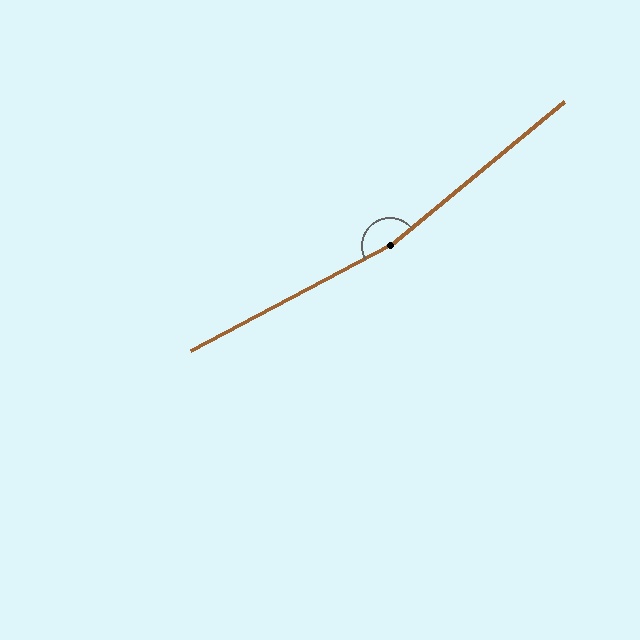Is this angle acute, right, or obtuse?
It is obtuse.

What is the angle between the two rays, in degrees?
Approximately 168 degrees.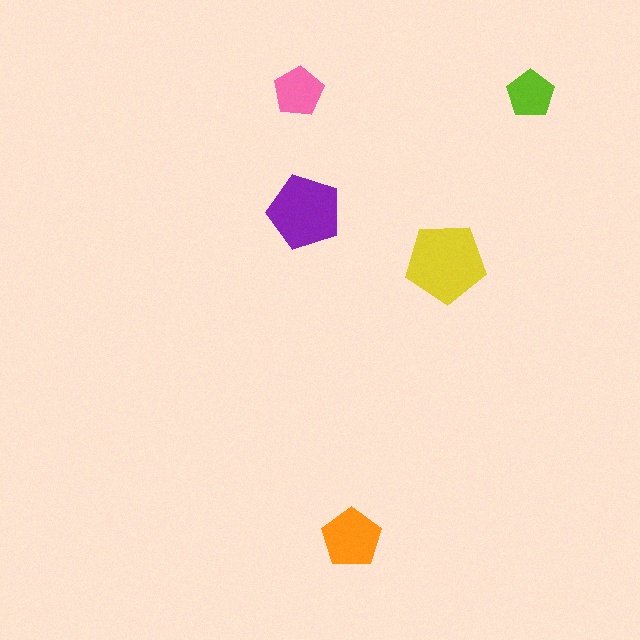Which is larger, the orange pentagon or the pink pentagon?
The orange one.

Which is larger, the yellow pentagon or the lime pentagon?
The yellow one.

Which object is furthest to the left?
The pink pentagon is leftmost.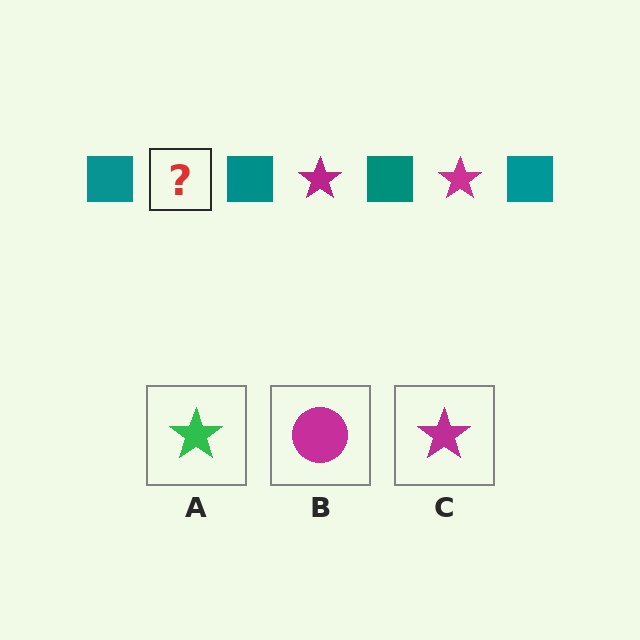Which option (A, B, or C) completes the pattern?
C.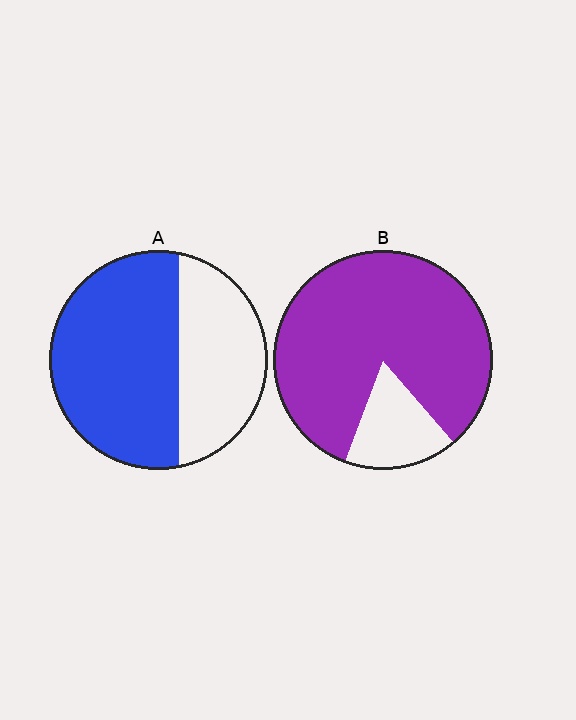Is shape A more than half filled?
Yes.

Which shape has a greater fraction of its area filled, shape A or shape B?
Shape B.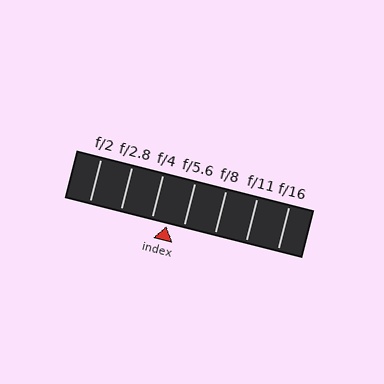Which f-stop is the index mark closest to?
The index mark is closest to f/4.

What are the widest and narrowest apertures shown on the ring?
The widest aperture shown is f/2 and the narrowest is f/16.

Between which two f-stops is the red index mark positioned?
The index mark is between f/4 and f/5.6.